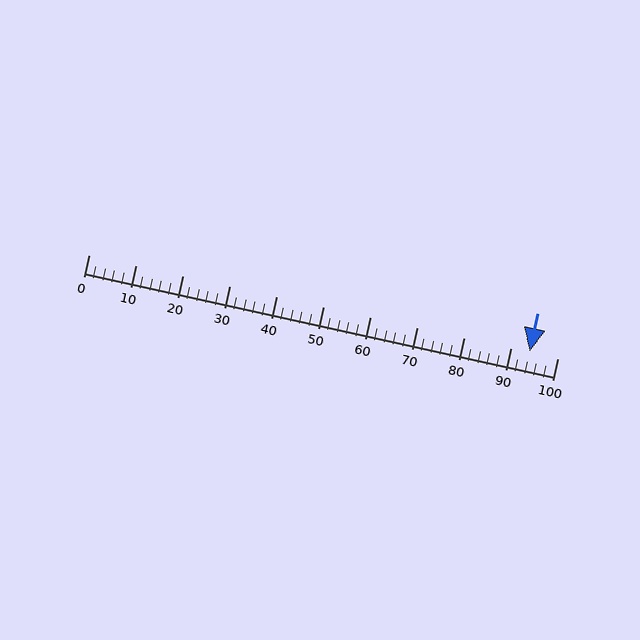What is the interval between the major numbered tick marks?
The major tick marks are spaced 10 units apart.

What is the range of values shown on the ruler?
The ruler shows values from 0 to 100.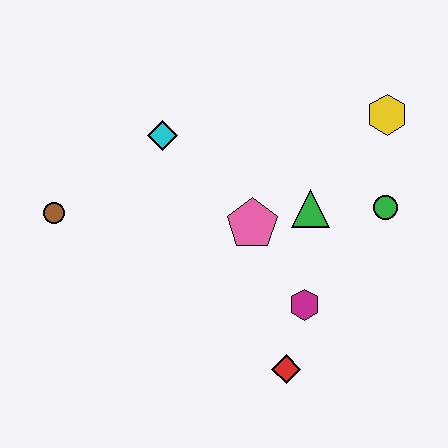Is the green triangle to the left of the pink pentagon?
No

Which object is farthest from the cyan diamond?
The red diamond is farthest from the cyan diamond.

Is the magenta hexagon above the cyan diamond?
No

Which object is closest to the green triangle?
The pink pentagon is closest to the green triangle.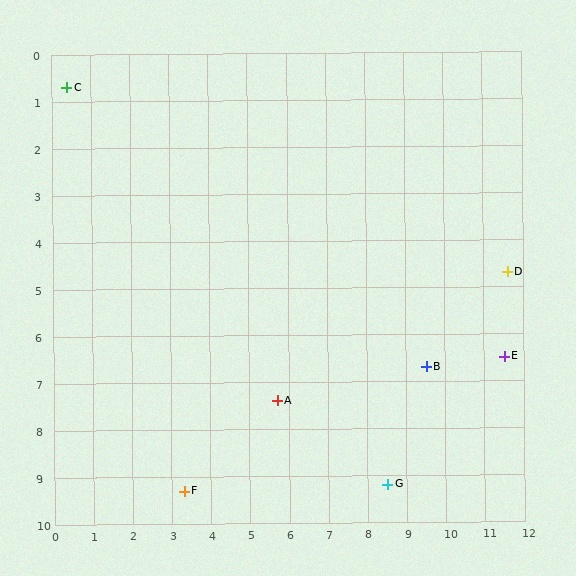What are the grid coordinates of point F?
Point F is at approximately (3.3, 9.3).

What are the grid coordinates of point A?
Point A is at approximately (5.7, 7.4).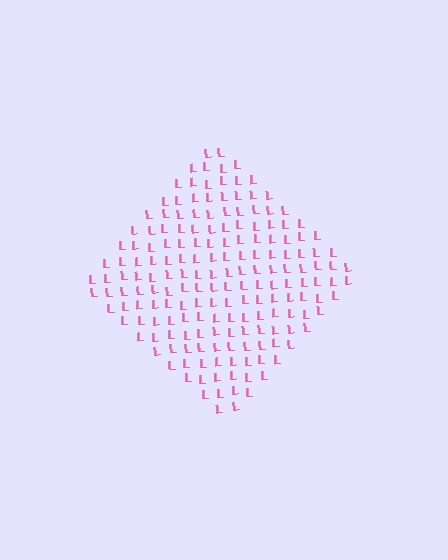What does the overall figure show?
The overall figure shows a diamond.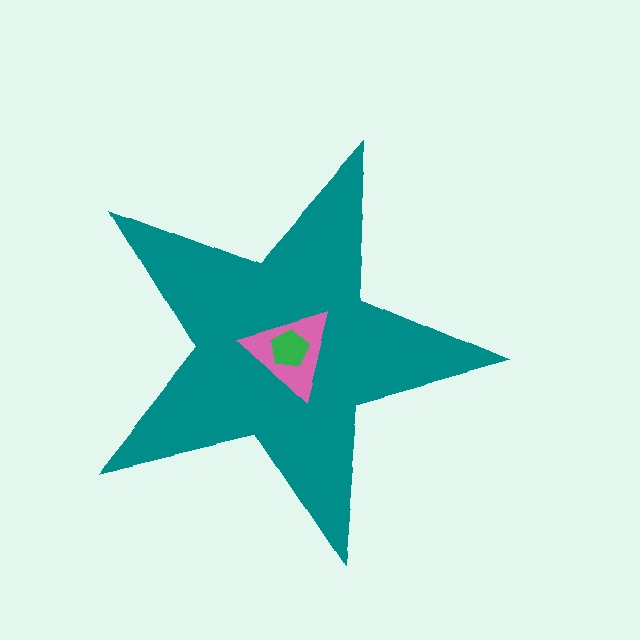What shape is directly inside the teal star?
The pink triangle.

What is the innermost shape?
The green pentagon.